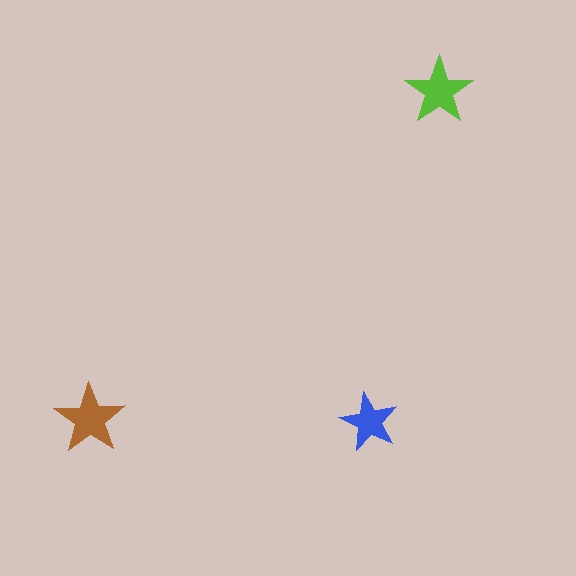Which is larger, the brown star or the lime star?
The brown one.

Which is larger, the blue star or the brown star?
The brown one.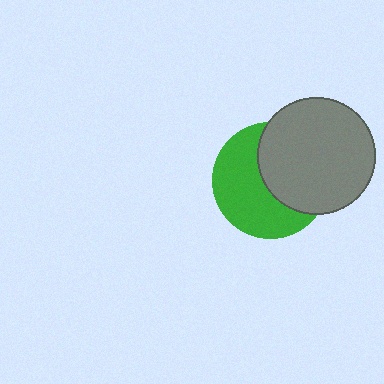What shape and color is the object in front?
The object in front is a gray circle.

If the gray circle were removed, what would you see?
You would see the complete green circle.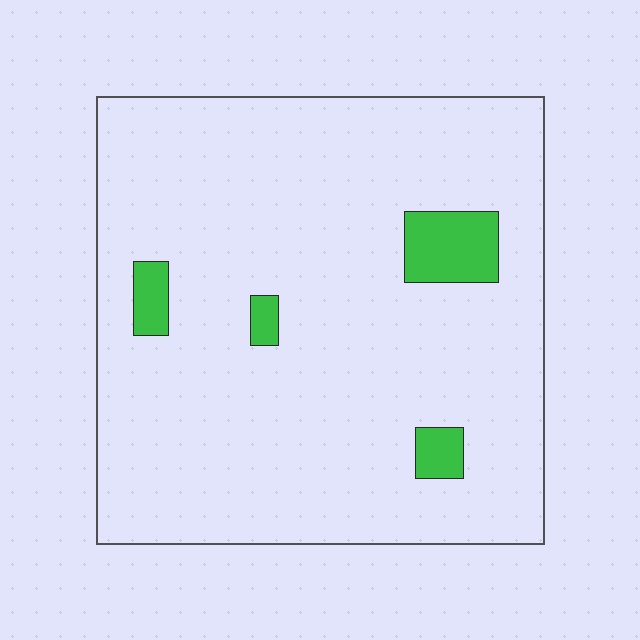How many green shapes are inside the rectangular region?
4.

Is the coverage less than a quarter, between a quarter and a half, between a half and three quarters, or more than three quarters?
Less than a quarter.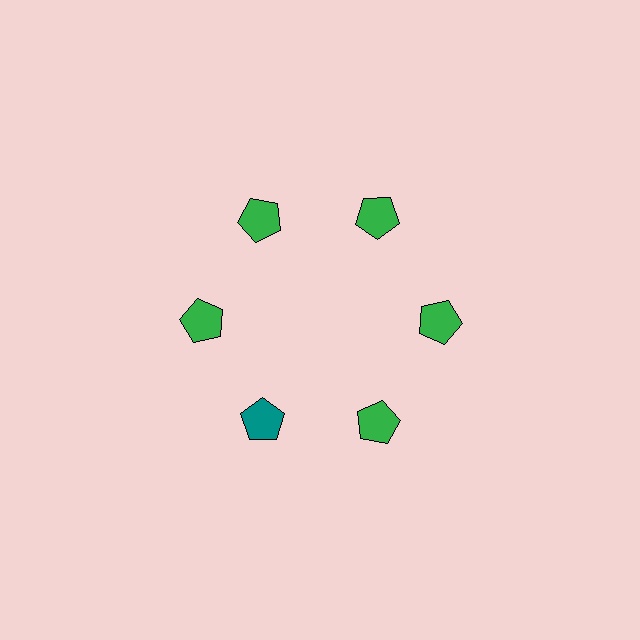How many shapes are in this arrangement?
There are 6 shapes arranged in a ring pattern.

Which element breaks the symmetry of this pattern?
The teal pentagon at roughly the 7 o'clock position breaks the symmetry. All other shapes are green pentagons.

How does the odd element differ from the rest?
It has a different color: teal instead of green.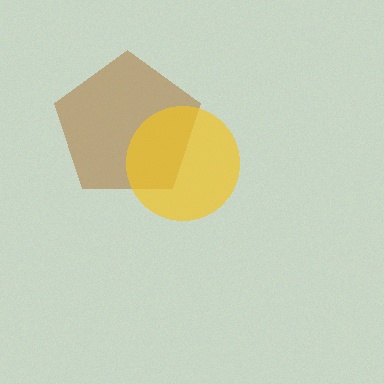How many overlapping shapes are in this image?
There are 2 overlapping shapes in the image.